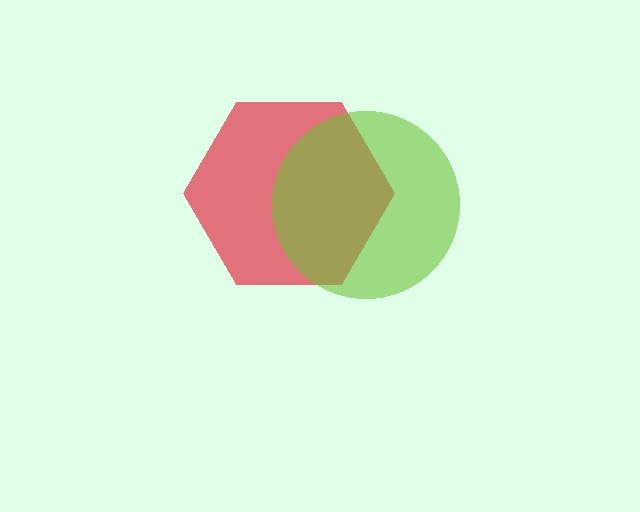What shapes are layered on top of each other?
The layered shapes are: a red hexagon, a lime circle.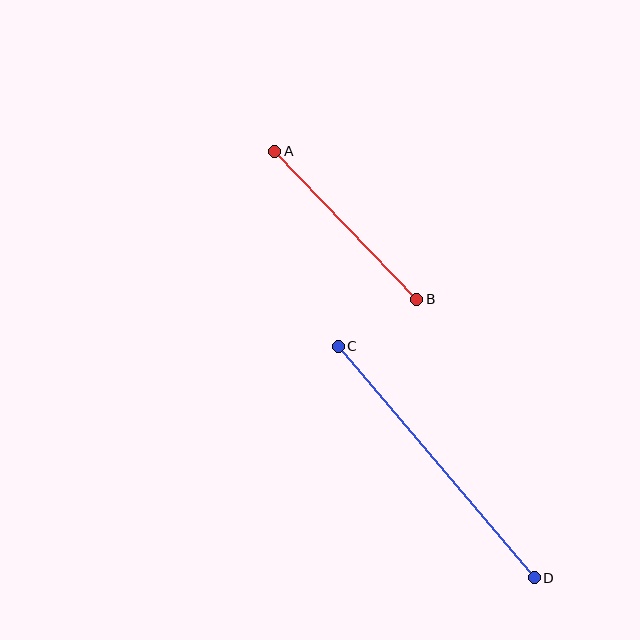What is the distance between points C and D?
The distance is approximately 303 pixels.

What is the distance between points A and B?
The distance is approximately 205 pixels.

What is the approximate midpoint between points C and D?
The midpoint is at approximately (436, 462) pixels.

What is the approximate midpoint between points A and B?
The midpoint is at approximately (346, 225) pixels.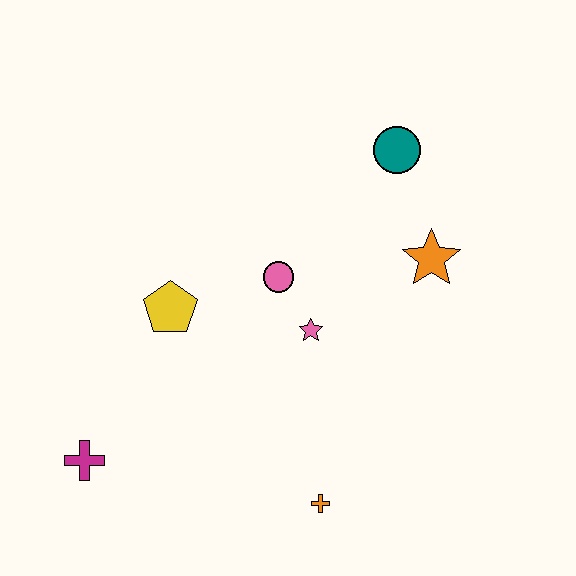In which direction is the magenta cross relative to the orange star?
The magenta cross is to the left of the orange star.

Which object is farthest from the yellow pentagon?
The teal circle is farthest from the yellow pentagon.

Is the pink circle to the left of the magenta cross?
No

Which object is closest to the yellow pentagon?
The pink circle is closest to the yellow pentagon.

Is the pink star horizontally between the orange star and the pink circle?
Yes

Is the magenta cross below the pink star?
Yes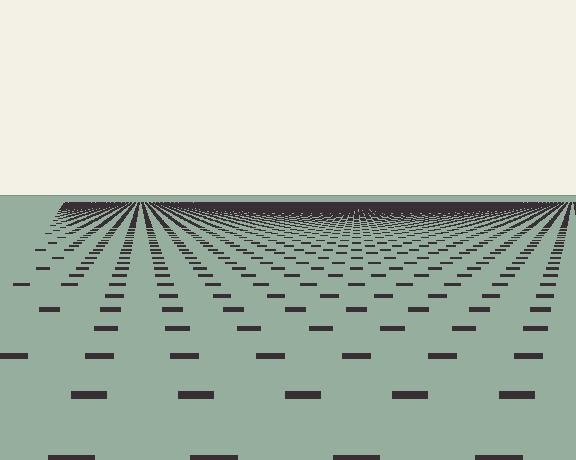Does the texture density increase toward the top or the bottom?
Density increases toward the top.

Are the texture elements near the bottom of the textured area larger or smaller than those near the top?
Larger. Near the bottom, elements are closer to the viewer and appear at a bigger on-screen size.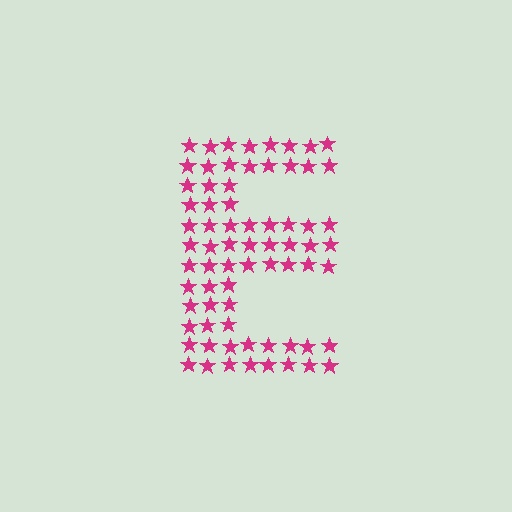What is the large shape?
The large shape is the letter E.